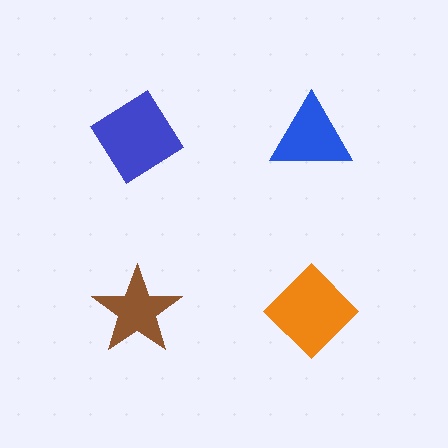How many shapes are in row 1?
2 shapes.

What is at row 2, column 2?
An orange diamond.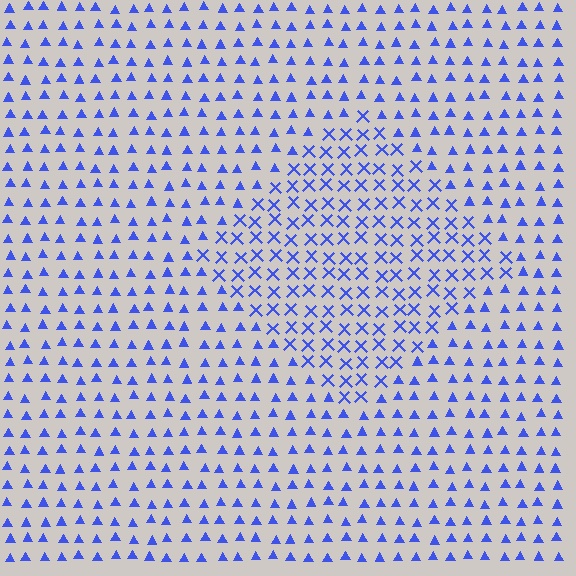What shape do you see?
I see a diamond.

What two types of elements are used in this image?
The image uses X marks inside the diamond region and triangles outside it.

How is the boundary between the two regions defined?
The boundary is defined by a change in element shape: X marks inside vs. triangles outside. All elements share the same color and spacing.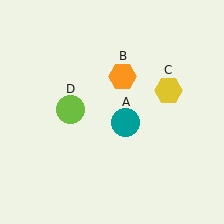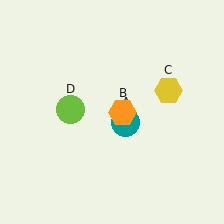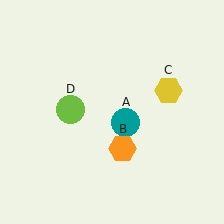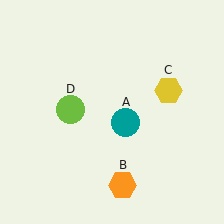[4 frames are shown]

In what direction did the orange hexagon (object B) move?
The orange hexagon (object B) moved down.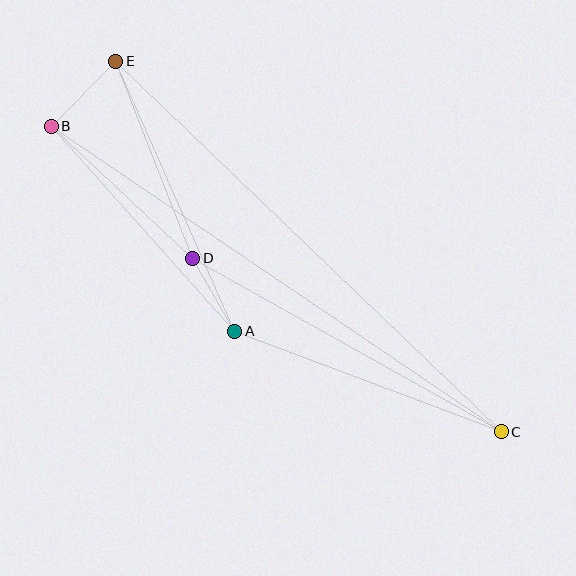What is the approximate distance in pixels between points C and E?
The distance between C and E is approximately 535 pixels.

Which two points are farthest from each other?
Points B and C are farthest from each other.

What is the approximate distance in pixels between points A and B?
The distance between A and B is approximately 275 pixels.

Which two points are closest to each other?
Points A and D are closest to each other.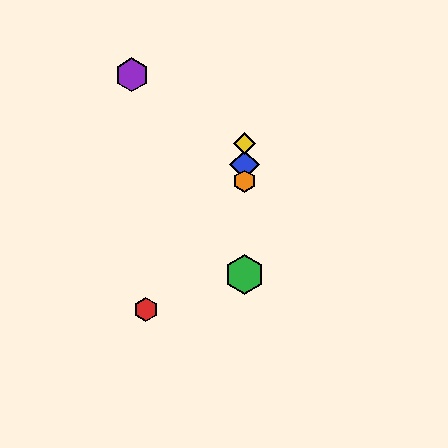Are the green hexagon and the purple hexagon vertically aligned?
No, the green hexagon is at x≈244 and the purple hexagon is at x≈132.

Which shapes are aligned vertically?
The blue diamond, the green hexagon, the yellow diamond, the orange hexagon are aligned vertically.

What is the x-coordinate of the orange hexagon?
The orange hexagon is at x≈244.